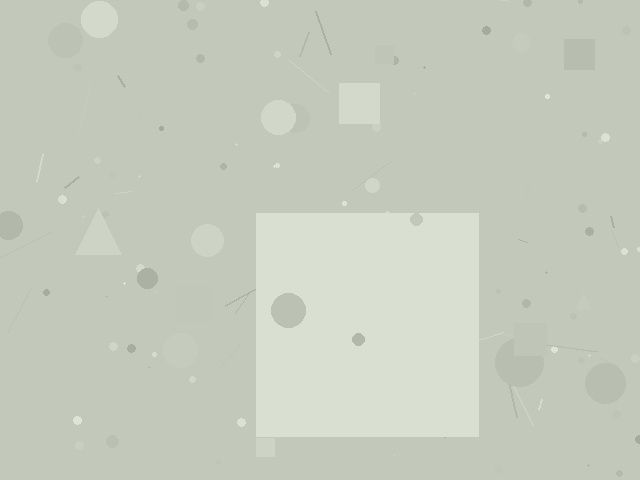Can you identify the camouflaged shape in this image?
The camouflaged shape is a square.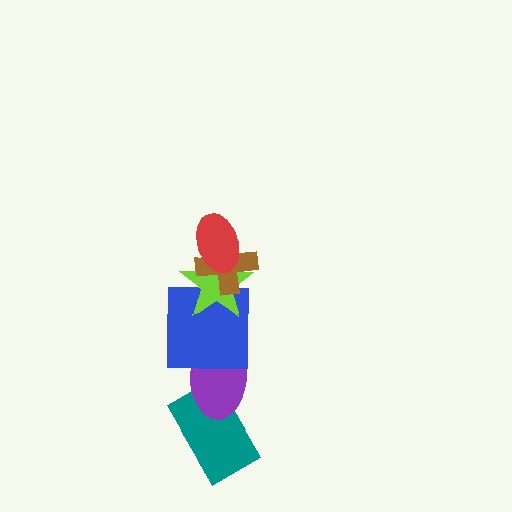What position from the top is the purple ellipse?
The purple ellipse is 5th from the top.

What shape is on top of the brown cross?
The red ellipse is on top of the brown cross.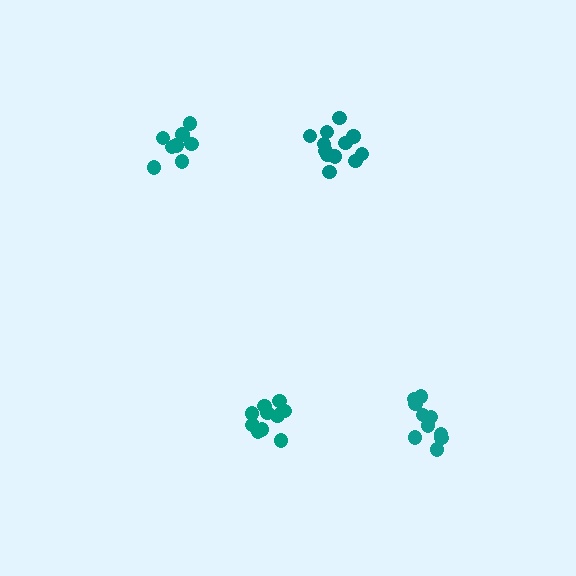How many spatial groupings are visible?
There are 4 spatial groupings.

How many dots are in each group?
Group 1: 14 dots, Group 2: 11 dots, Group 3: 8 dots, Group 4: 11 dots (44 total).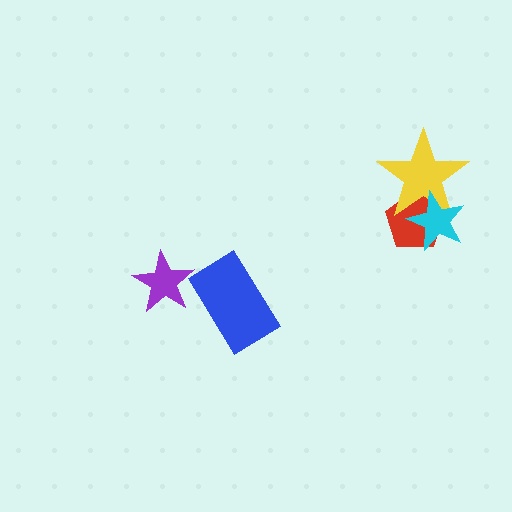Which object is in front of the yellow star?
The cyan star is in front of the yellow star.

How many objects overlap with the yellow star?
2 objects overlap with the yellow star.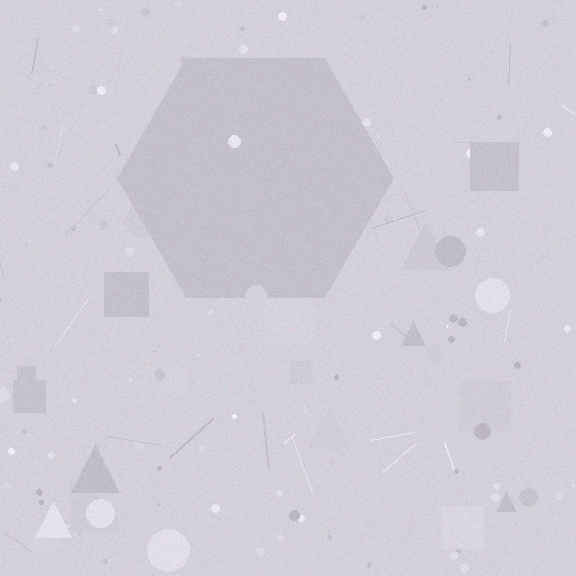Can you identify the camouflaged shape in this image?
The camouflaged shape is a hexagon.